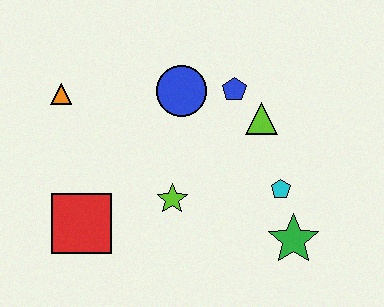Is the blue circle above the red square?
Yes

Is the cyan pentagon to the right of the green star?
No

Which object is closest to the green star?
The cyan pentagon is closest to the green star.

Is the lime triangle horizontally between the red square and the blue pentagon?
No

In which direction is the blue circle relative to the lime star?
The blue circle is above the lime star.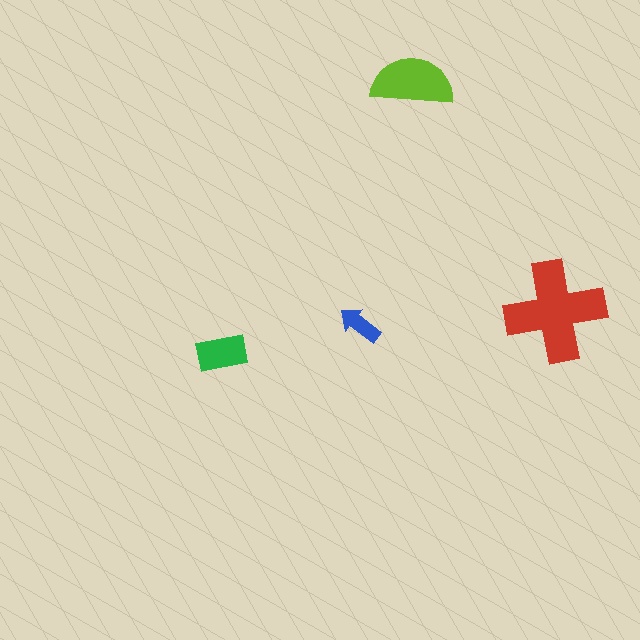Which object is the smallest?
The blue arrow.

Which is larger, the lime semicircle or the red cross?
The red cross.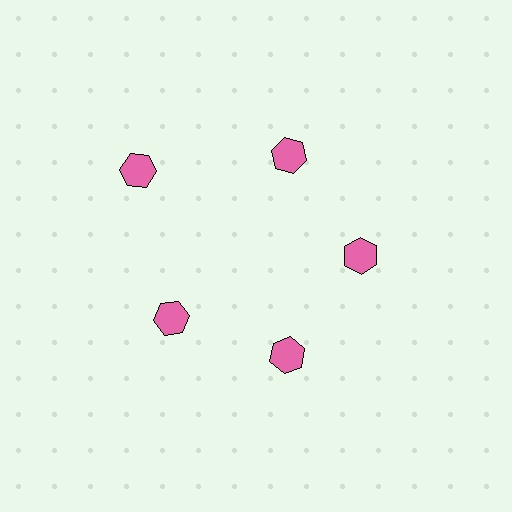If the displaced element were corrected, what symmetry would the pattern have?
It would have 5-fold rotational symmetry — the pattern would map onto itself every 72 degrees.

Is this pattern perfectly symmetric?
No. The 5 pink hexagons are arranged in a ring, but one element near the 10 o'clock position is pushed outward from the center, breaking the 5-fold rotational symmetry.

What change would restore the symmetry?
The symmetry would be restored by moving it inward, back onto the ring so that all 5 hexagons sit at equal angles and equal distance from the center.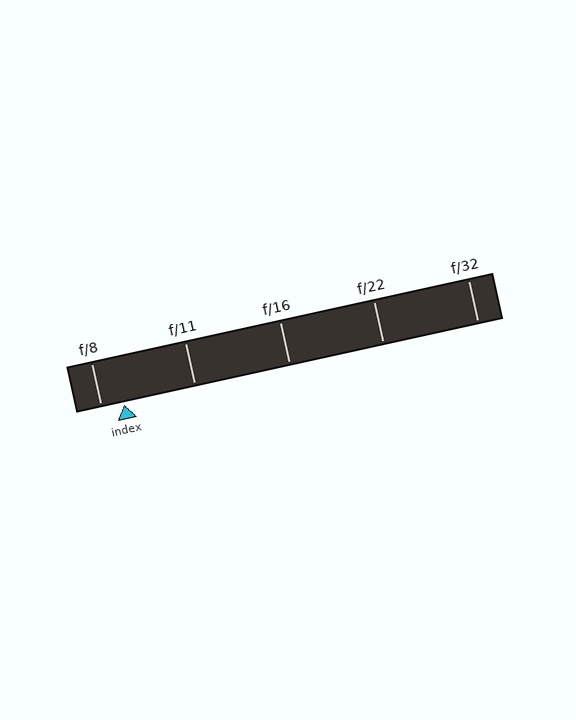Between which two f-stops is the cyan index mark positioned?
The index mark is between f/8 and f/11.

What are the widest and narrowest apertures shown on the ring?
The widest aperture shown is f/8 and the narrowest is f/32.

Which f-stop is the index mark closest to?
The index mark is closest to f/8.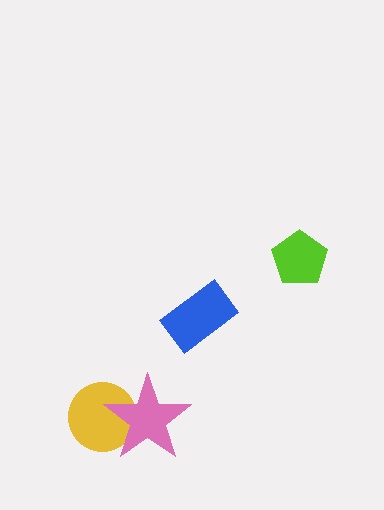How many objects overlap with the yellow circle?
1 object overlaps with the yellow circle.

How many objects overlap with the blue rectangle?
0 objects overlap with the blue rectangle.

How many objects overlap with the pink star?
1 object overlaps with the pink star.